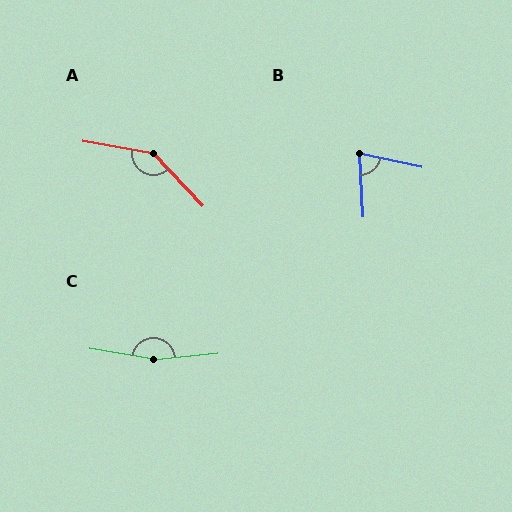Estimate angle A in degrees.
Approximately 143 degrees.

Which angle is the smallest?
B, at approximately 75 degrees.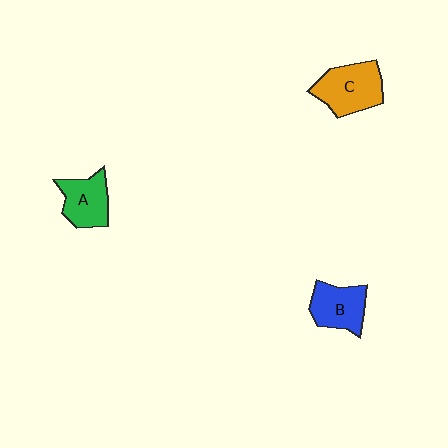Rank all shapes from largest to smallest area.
From largest to smallest: C (orange), B (blue), A (green).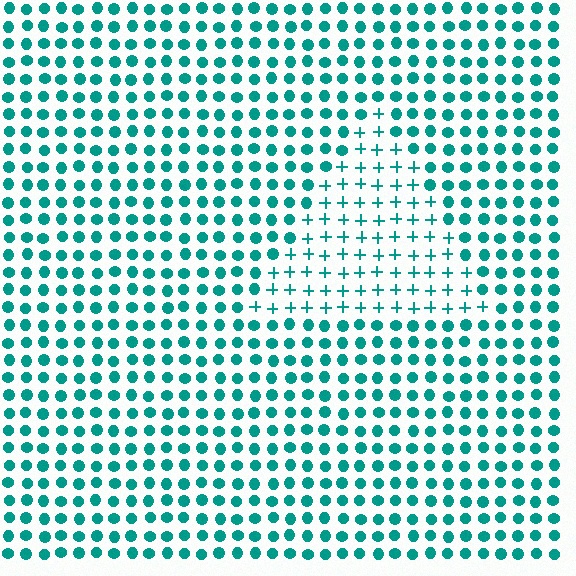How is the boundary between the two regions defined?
The boundary is defined by a change in element shape: plus signs inside vs. circles outside. All elements share the same color and spacing.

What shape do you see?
I see a triangle.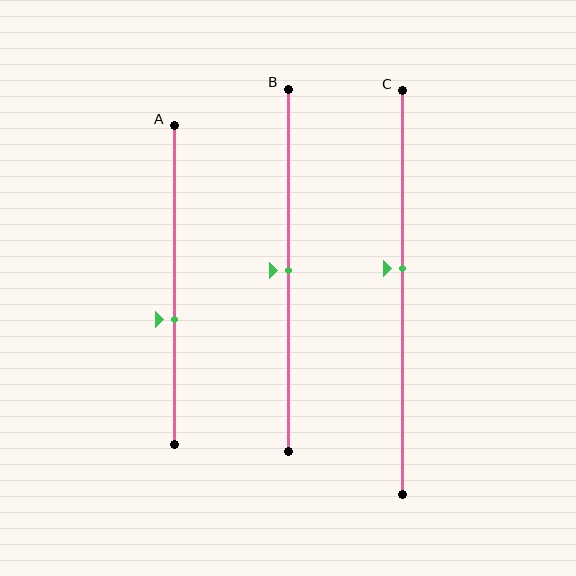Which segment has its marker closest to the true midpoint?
Segment B has its marker closest to the true midpoint.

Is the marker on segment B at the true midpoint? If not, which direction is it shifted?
Yes, the marker on segment B is at the true midpoint.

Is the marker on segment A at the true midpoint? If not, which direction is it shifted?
No, the marker on segment A is shifted downward by about 11% of the segment length.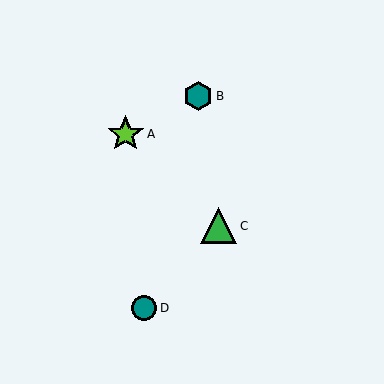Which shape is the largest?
The lime star (labeled A) is the largest.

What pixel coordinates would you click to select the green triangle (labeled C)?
Click at (219, 226) to select the green triangle C.